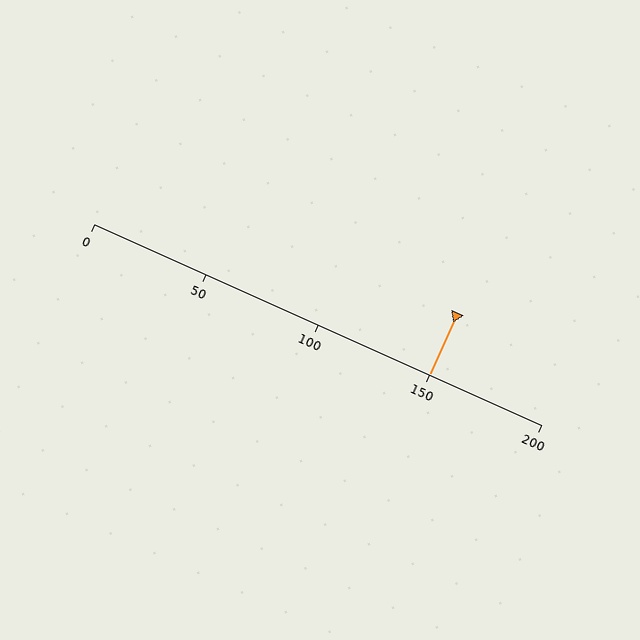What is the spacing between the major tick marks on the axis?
The major ticks are spaced 50 apart.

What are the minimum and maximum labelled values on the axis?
The axis runs from 0 to 200.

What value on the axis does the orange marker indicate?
The marker indicates approximately 150.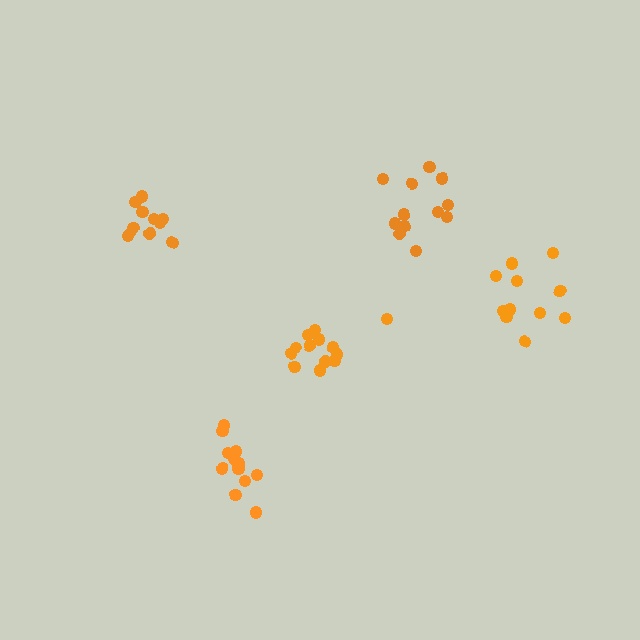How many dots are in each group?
Group 1: 11 dots, Group 2: 13 dots, Group 3: 12 dots, Group 4: 11 dots, Group 5: 12 dots (59 total).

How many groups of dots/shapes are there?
There are 5 groups.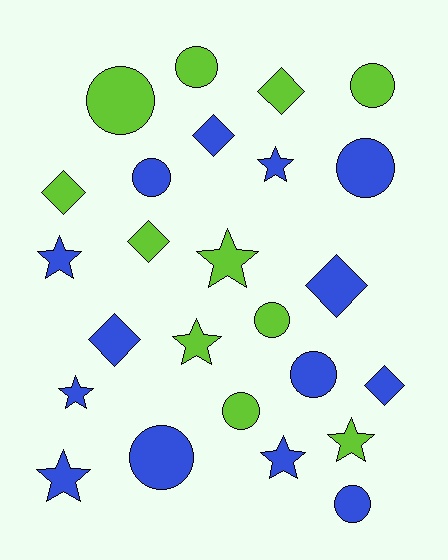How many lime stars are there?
There are 3 lime stars.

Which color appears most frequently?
Blue, with 14 objects.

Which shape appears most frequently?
Circle, with 10 objects.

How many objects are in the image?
There are 25 objects.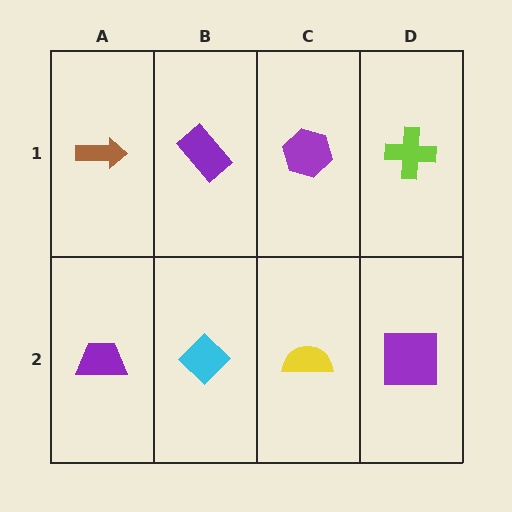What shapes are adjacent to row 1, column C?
A yellow semicircle (row 2, column C), a purple rectangle (row 1, column B), a lime cross (row 1, column D).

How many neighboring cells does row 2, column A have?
2.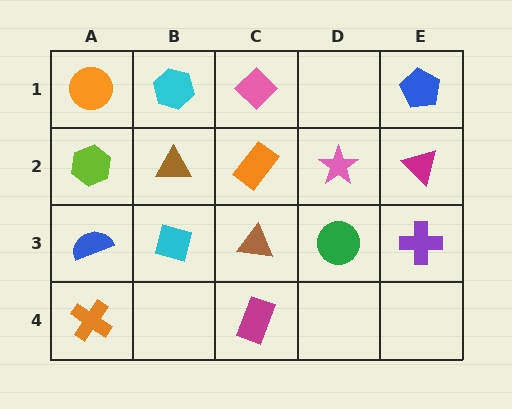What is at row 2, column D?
A pink star.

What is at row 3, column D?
A green circle.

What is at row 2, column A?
A lime hexagon.